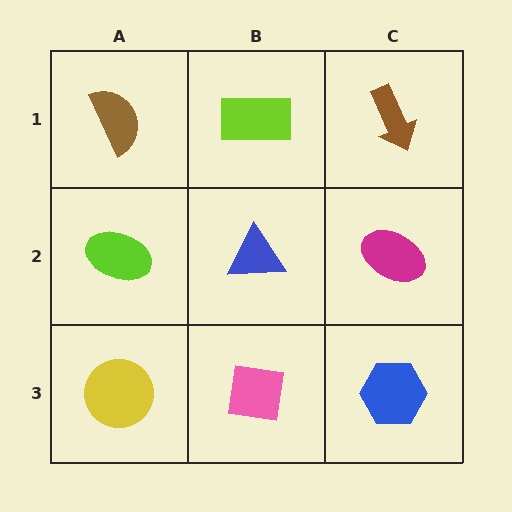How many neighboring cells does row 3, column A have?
2.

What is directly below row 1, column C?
A magenta ellipse.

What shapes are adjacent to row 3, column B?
A blue triangle (row 2, column B), a yellow circle (row 3, column A), a blue hexagon (row 3, column C).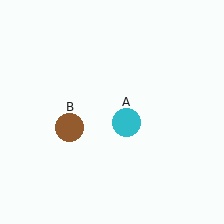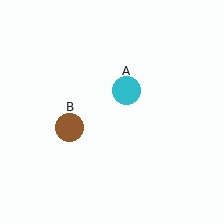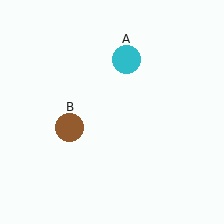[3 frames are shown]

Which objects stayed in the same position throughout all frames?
Brown circle (object B) remained stationary.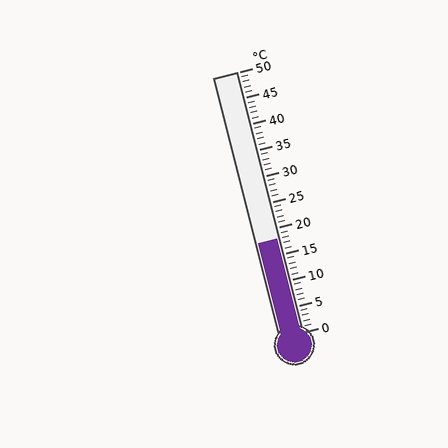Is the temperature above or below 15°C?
The temperature is above 15°C.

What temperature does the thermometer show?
The thermometer shows approximately 18°C.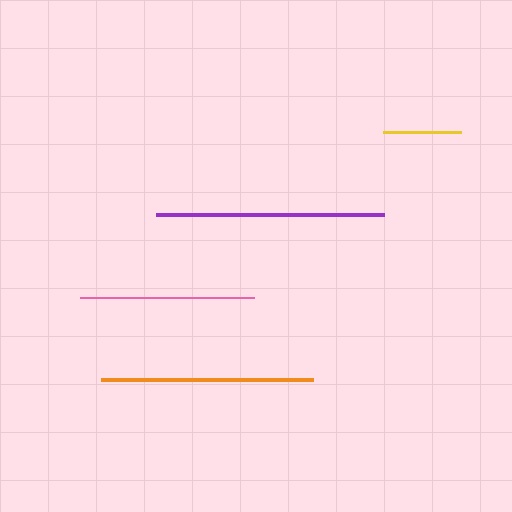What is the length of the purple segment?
The purple segment is approximately 228 pixels long.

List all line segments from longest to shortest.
From longest to shortest: purple, orange, pink, yellow.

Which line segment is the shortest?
The yellow line is the shortest at approximately 79 pixels.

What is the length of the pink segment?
The pink segment is approximately 174 pixels long.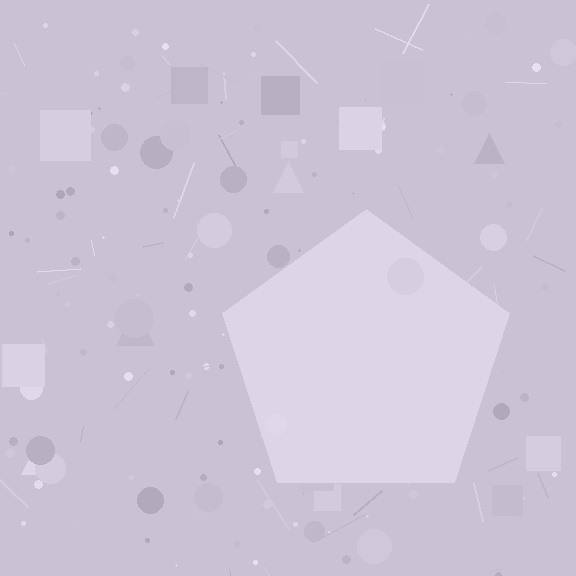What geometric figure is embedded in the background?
A pentagon is embedded in the background.